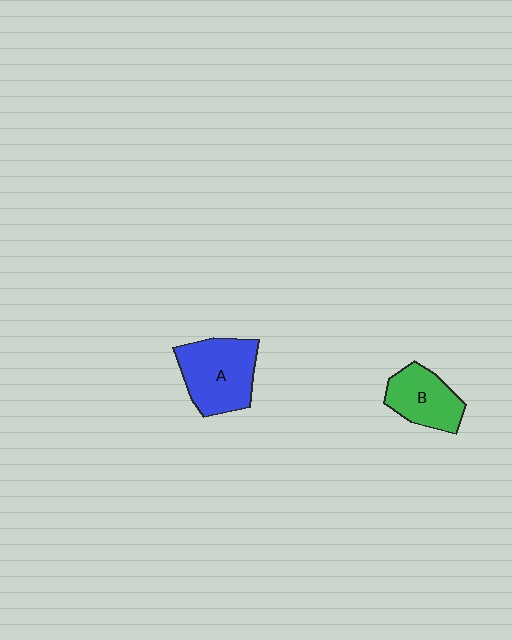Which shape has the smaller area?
Shape B (green).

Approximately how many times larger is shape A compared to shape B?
Approximately 1.4 times.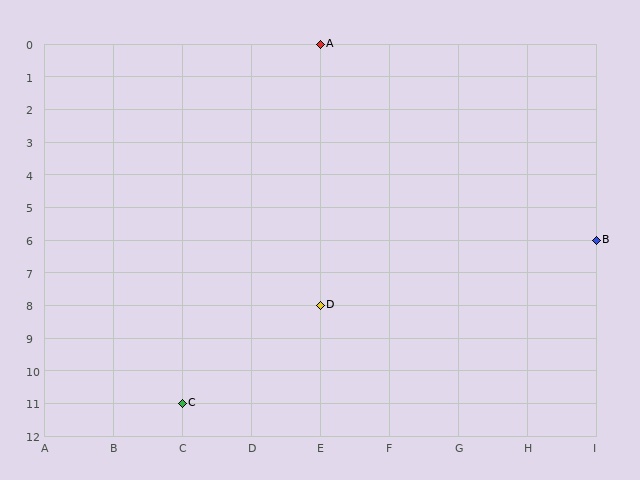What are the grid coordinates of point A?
Point A is at grid coordinates (E, 0).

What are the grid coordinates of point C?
Point C is at grid coordinates (C, 11).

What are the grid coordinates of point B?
Point B is at grid coordinates (I, 6).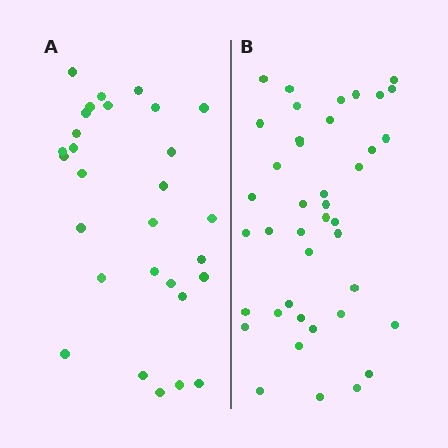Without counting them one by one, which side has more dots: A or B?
Region B (the right region) has more dots.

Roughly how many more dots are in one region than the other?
Region B has roughly 12 or so more dots than region A.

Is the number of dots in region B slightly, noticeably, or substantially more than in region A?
Region B has noticeably more, but not dramatically so. The ratio is roughly 1.4 to 1.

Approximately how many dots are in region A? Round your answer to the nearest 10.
About 30 dots. (The exact count is 29, which rounds to 30.)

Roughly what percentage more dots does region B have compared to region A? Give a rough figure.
About 40% more.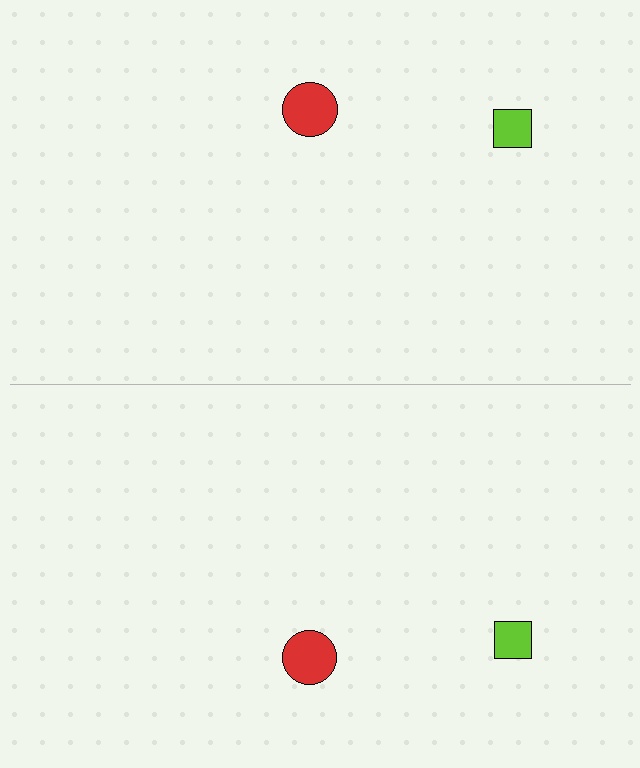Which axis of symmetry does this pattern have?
The pattern has a horizontal axis of symmetry running through the center of the image.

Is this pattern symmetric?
Yes, this pattern has bilateral (reflection) symmetry.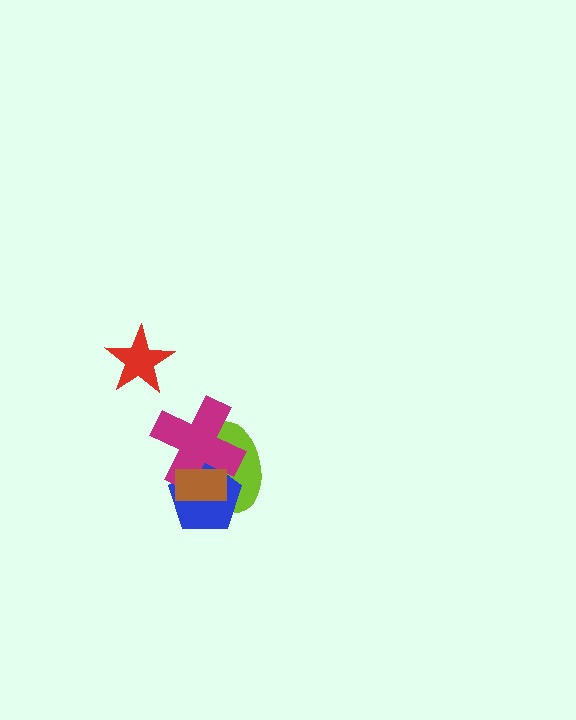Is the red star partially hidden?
No, no other shape covers it.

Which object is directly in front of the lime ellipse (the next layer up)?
The blue pentagon is directly in front of the lime ellipse.